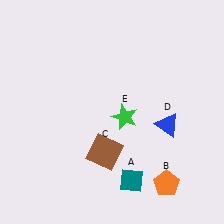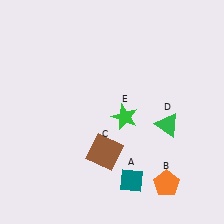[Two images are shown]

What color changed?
The triangle (D) changed from blue in Image 1 to green in Image 2.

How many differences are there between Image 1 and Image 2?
There is 1 difference between the two images.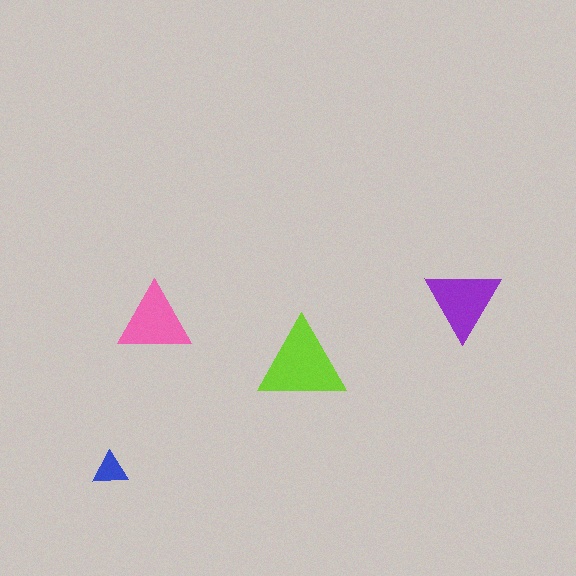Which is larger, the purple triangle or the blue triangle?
The purple one.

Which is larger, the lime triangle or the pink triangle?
The lime one.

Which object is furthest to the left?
The blue triangle is leftmost.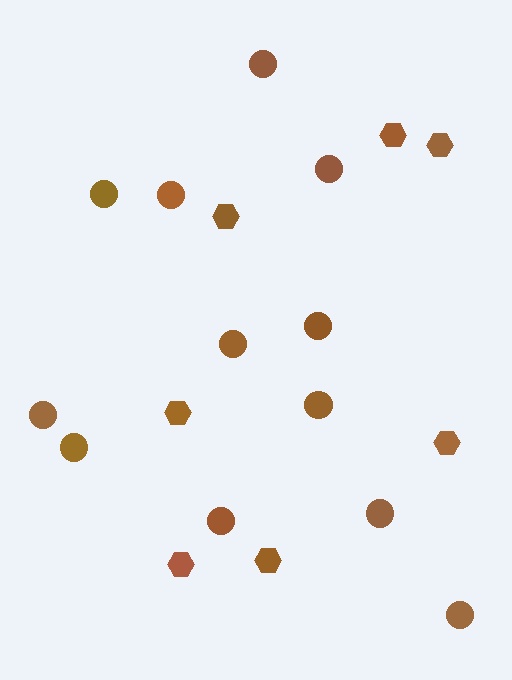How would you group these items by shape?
There are 2 groups: one group of circles (12) and one group of hexagons (7).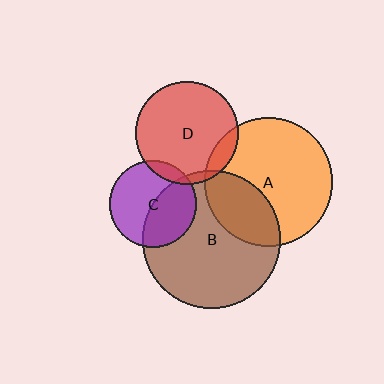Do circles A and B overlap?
Yes.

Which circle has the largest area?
Circle B (brown).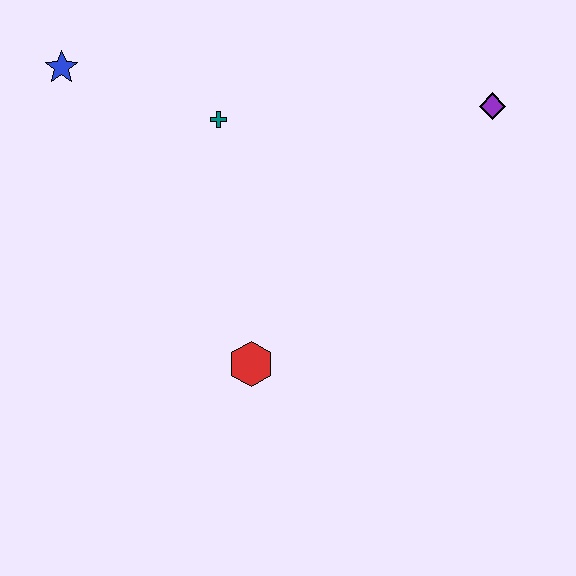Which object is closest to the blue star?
The teal cross is closest to the blue star.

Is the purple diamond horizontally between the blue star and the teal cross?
No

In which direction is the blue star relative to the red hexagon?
The blue star is above the red hexagon.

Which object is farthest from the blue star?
The purple diamond is farthest from the blue star.